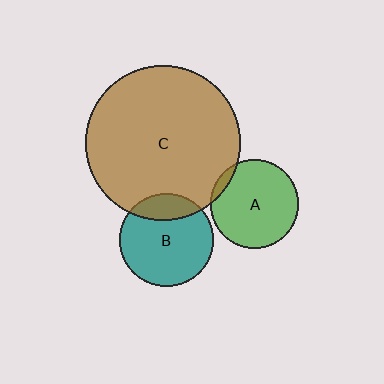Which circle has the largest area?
Circle C (brown).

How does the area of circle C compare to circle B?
Approximately 2.8 times.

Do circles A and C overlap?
Yes.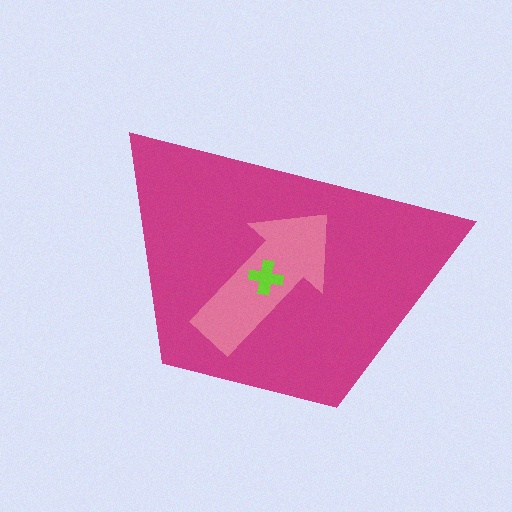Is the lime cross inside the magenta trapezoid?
Yes.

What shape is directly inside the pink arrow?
The lime cross.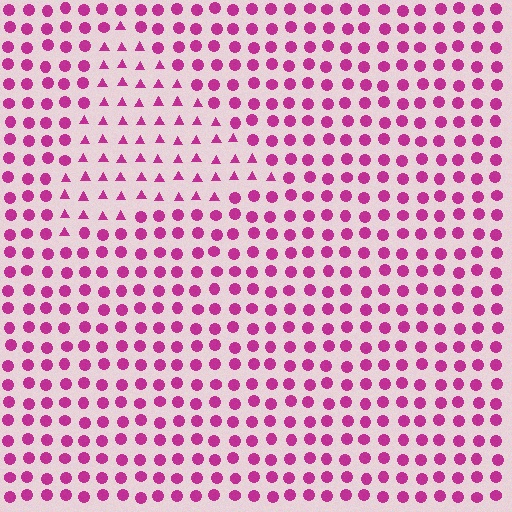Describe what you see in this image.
The image is filled with small magenta elements arranged in a uniform grid. A triangle-shaped region contains triangles, while the surrounding area contains circles. The boundary is defined purely by the change in element shape.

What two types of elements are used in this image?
The image uses triangles inside the triangle region and circles outside it.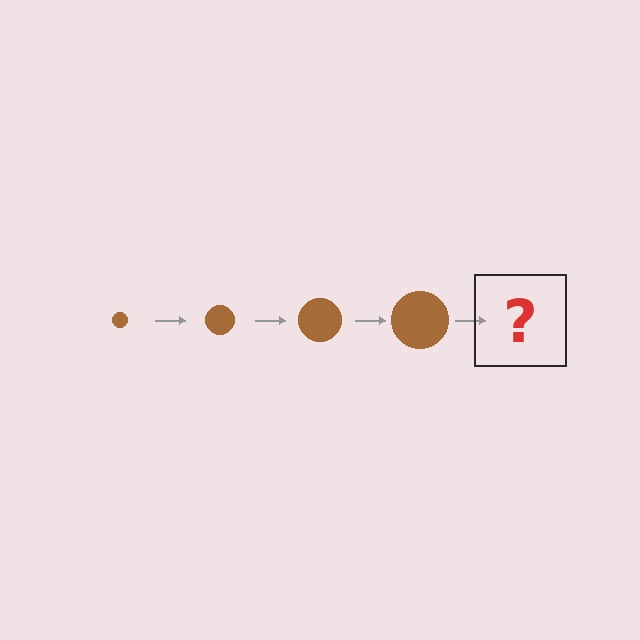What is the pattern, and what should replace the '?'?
The pattern is that the circle gets progressively larger each step. The '?' should be a brown circle, larger than the previous one.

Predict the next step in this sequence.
The next step is a brown circle, larger than the previous one.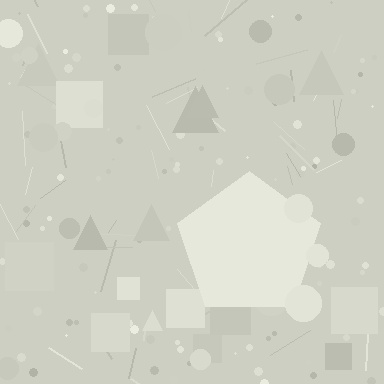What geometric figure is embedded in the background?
A pentagon is embedded in the background.